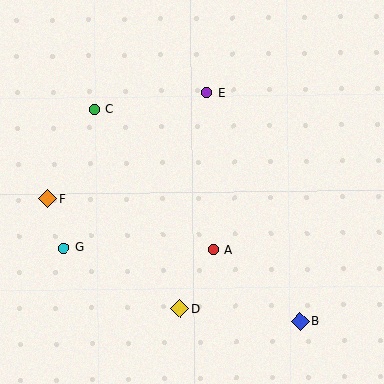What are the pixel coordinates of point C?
Point C is at (94, 109).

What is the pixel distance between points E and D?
The distance between E and D is 218 pixels.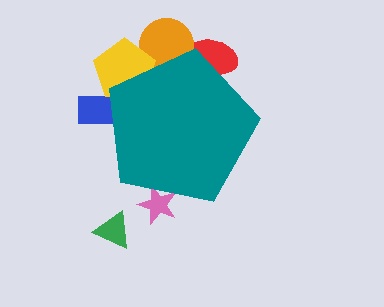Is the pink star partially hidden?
Yes, the pink star is partially hidden behind the teal pentagon.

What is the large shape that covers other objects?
A teal pentagon.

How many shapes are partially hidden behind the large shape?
5 shapes are partially hidden.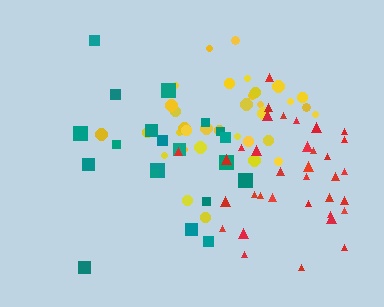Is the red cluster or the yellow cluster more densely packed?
Yellow.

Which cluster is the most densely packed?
Yellow.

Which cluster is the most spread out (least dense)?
Teal.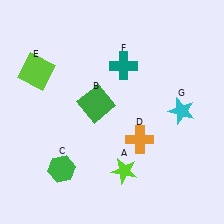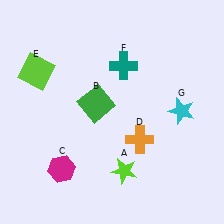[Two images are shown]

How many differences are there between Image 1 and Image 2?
There is 1 difference between the two images.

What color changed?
The hexagon (C) changed from green in Image 1 to magenta in Image 2.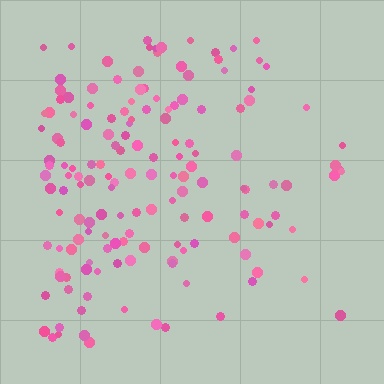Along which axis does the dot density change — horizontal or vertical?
Horizontal.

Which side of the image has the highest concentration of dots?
The left.